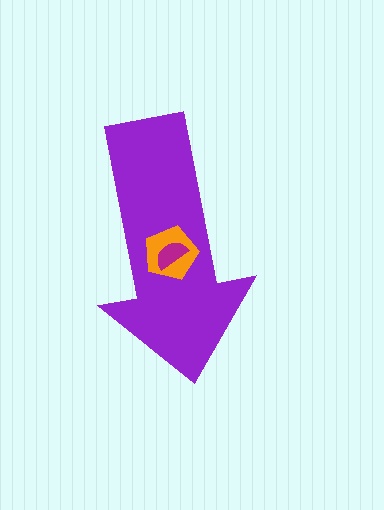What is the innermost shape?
The magenta semicircle.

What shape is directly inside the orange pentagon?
The magenta semicircle.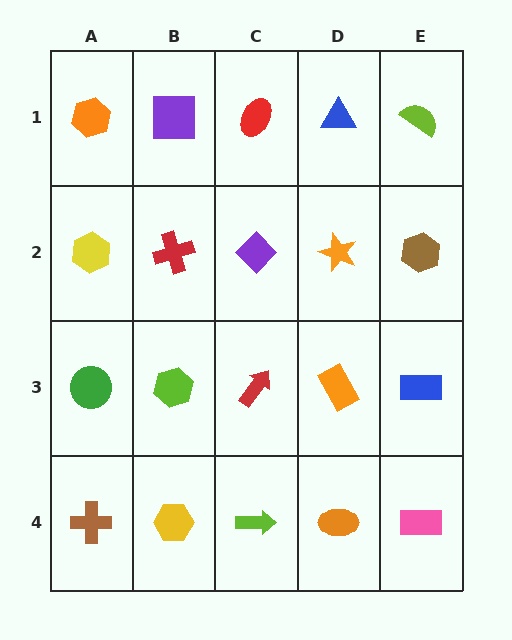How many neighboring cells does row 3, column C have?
4.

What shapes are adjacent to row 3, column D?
An orange star (row 2, column D), an orange ellipse (row 4, column D), a red arrow (row 3, column C), a blue rectangle (row 3, column E).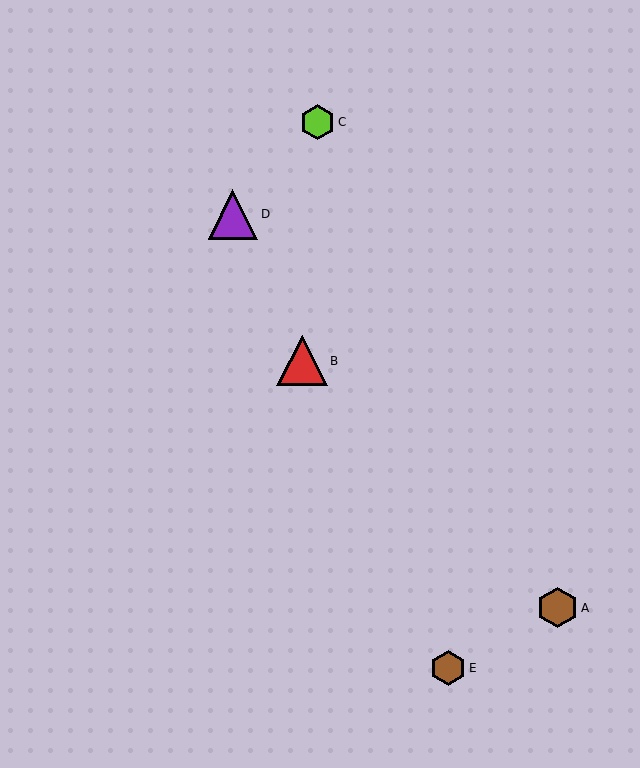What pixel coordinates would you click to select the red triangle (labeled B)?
Click at (302, 361) to select the red triangle B.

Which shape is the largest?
The red triangle (labeled B) is the largest.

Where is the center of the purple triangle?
The center of the purple triangle is at (233, 214).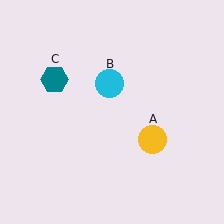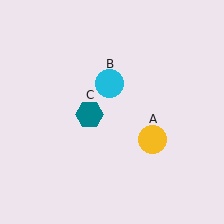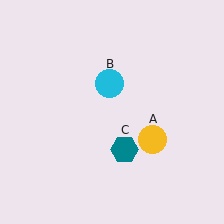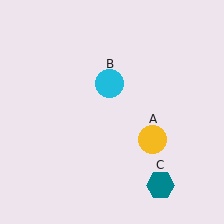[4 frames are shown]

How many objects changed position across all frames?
1 object changed position: teal hexagon (object C).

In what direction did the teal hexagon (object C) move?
The teal hexagon (object C) moved down and to the right.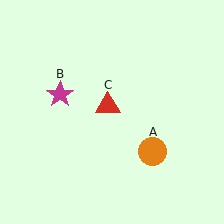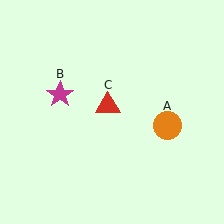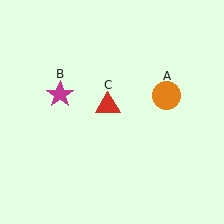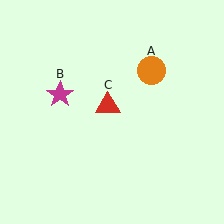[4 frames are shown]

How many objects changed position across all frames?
1 object changed position: orange circle (object A).